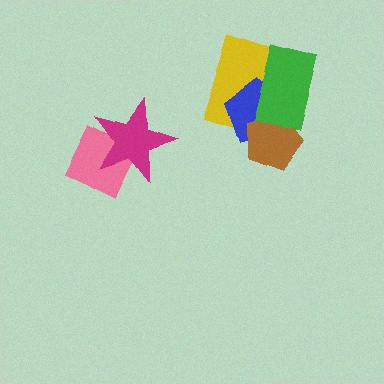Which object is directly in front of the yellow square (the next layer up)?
The blue pentagon is directly in front of the yellow square.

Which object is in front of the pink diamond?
The magenta star is in front of the pink diamond.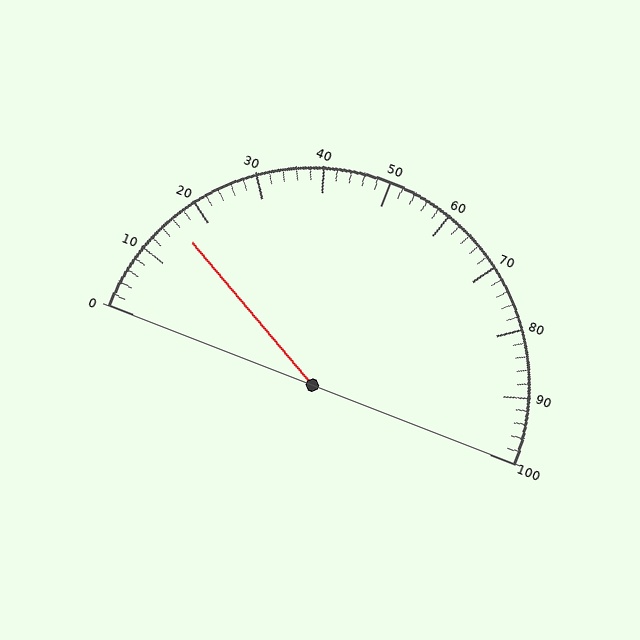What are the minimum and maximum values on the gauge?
The gauge ranges from 0 to 100.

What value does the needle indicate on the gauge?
The needle indicates approximately 16.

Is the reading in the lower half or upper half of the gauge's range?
The reading is in the lower half of the range (0 to 100).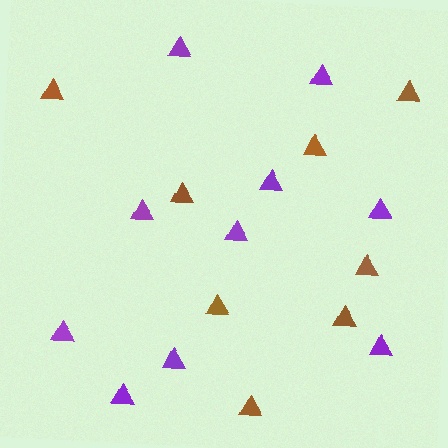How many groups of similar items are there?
There are 2 groups: one group of purple triangles (10) and one group of brown triangles (8).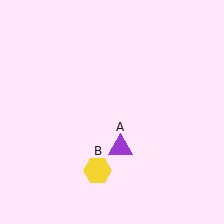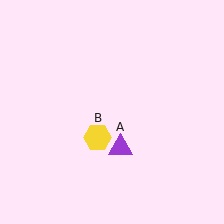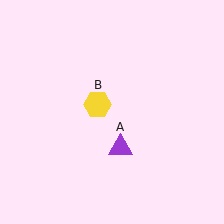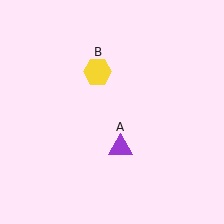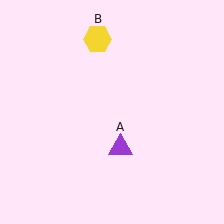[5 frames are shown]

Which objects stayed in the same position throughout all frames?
Purple triangle (object A) remained stationary.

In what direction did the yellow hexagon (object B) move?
The yellow hexagon (object B) moved up.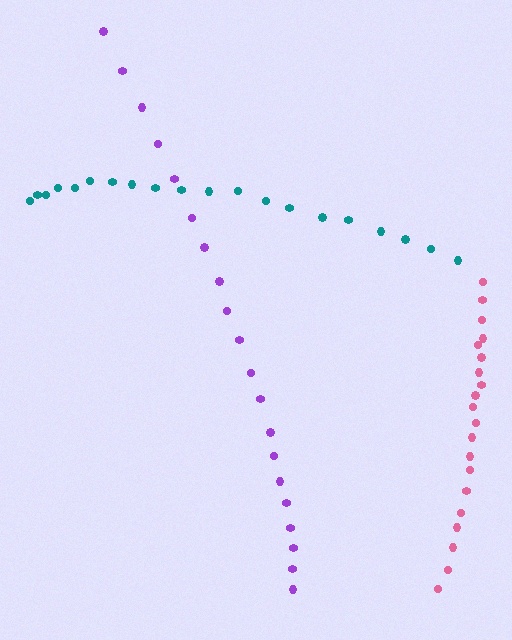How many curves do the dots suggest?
There are 3 distinct paths.